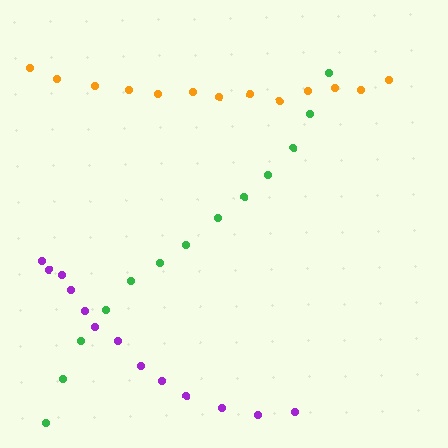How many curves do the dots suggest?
There are 3 distinct paths.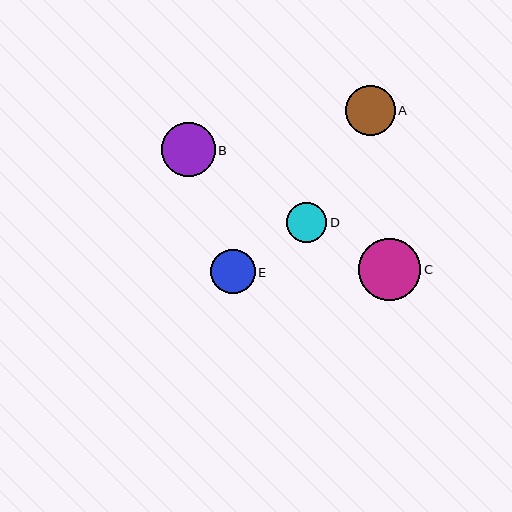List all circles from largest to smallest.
From largest to smallest: C, B, A, E, D.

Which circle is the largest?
Circle C is the largest with a size of approximately 62 pixels.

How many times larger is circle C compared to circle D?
Circle C is approximately 1.5 times the size of circle D.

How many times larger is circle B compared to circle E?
Circle B is approximately 1.2 times the size of circle E.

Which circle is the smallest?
Circle D is the smallest with a size of approximately 40 pixels.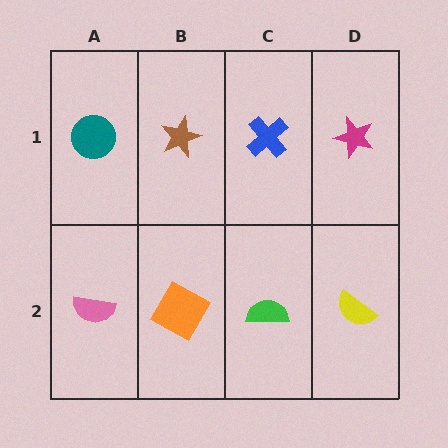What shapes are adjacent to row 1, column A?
A pink semicircle (row 2, column A), a brown star (row 1, column B).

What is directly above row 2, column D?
A magenta star.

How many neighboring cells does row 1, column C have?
3.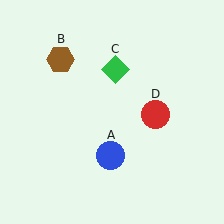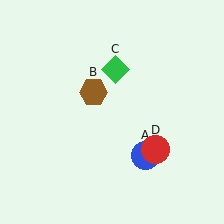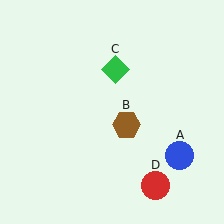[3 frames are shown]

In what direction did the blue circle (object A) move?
The blue circle (object A) moved right.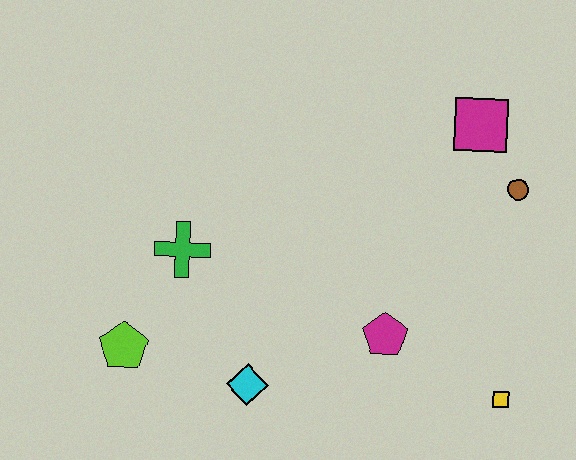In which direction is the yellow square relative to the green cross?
The yellow square is to the right of the green cross.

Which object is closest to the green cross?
The lime pentagon is closest to the green cross.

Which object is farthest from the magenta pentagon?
The lime pentagon is farthest from the magenta pentagon.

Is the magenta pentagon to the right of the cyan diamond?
Yes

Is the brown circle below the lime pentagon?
No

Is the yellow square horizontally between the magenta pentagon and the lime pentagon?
No